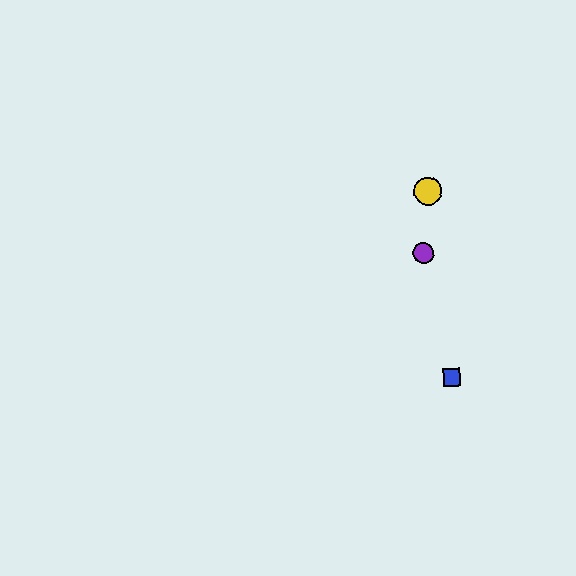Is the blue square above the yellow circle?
No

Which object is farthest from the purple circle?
The blue square is farthest from the purple circle.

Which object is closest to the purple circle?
The yellow circle is closest to the purple circle.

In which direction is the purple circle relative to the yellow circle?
The purple circle is below the yellow circle.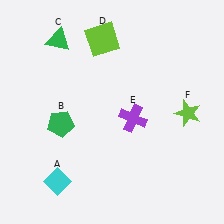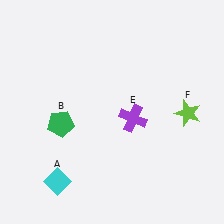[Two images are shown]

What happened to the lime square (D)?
The lime square (D) was removed in Image 2. It was in the top-left area of Image 1.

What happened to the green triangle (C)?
The green triangle (C) was removed in Image 2. It was in the top-left area of Image 1.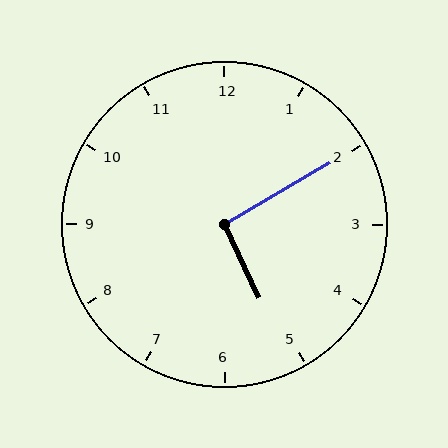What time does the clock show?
5:10.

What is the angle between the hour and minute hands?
Approximately 95 degrees.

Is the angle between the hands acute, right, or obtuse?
It is right.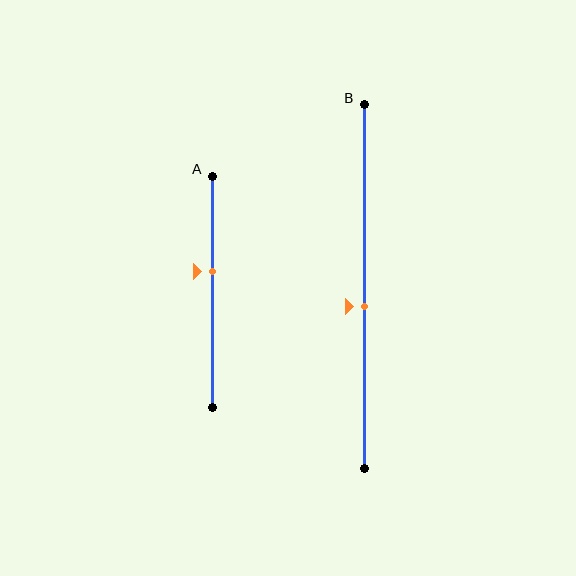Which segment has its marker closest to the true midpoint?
Segment B has its marker closest to the true midpoint.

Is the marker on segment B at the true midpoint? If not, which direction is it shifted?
No, the marker on segment B is shifted downward by about 5% of the segment length.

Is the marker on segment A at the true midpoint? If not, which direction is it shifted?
No, the marker on segment A is shifted upward by about 9% of the segment length.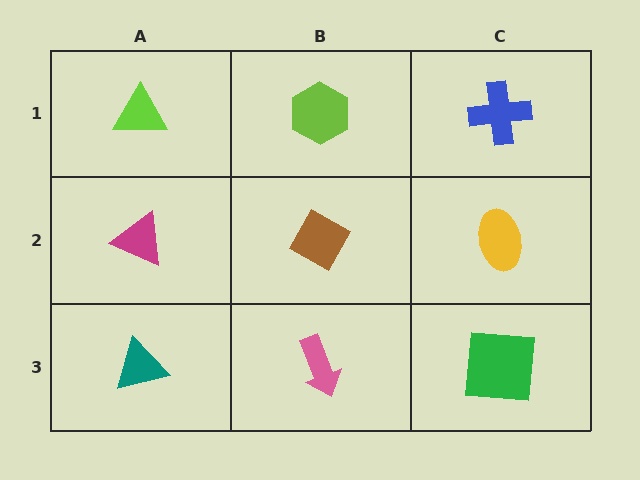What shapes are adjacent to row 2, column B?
A lime hexagon (row 1, column B), a pink arrow (row 3, column B), a magenta triangle (row 2, column A), a yellow ellipse (row 2, column C).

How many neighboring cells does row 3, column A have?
2.